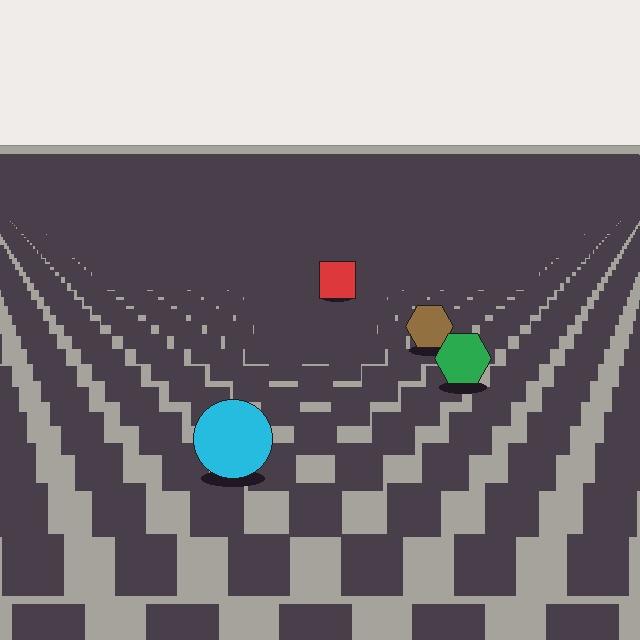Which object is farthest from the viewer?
The red square is farthest from the viewer. It appears smaller and the ground texture around it is denser.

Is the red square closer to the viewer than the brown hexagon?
No. The brown hexagon is closer — you can tell from the texture gradient: the ground texture is coarser near it.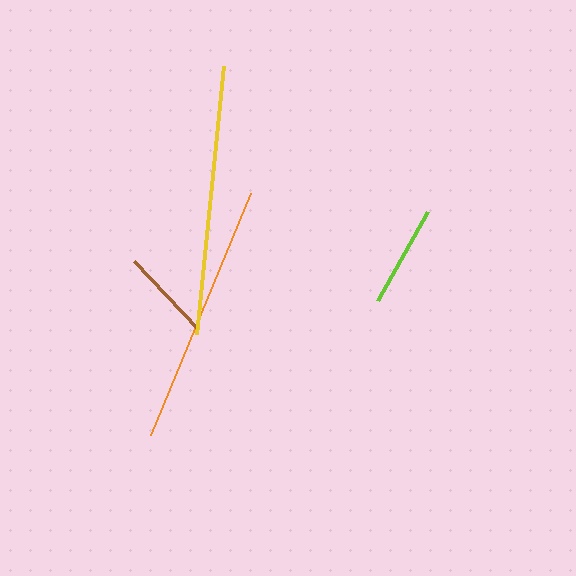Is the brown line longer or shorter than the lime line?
The lime line is longer than the brown line.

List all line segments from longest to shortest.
From longest to shortest: yellow, orange, lime, brown.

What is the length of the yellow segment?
The yellow segment is approximately 270 pixels long.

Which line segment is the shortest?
The brown line is the shortest at approximately 93 pixels.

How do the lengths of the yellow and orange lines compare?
The yellow and orange lines are approximately the same length.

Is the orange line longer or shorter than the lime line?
The orange line is longer than the lime line.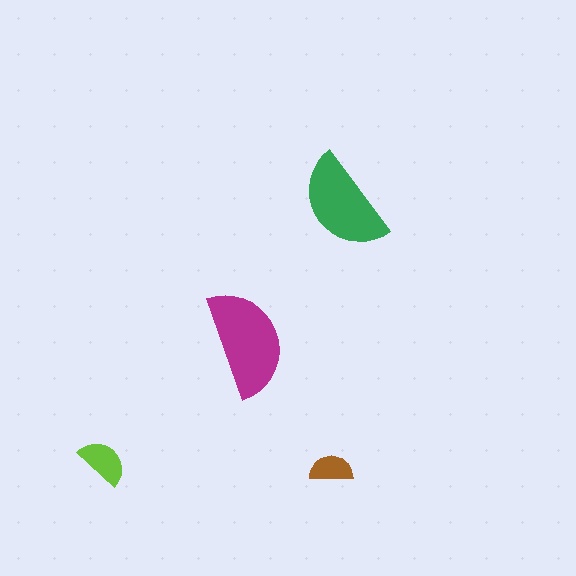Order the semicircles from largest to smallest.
the magenta one, the green one, the lime one, the brown one.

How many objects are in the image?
There are 4 objects in the image.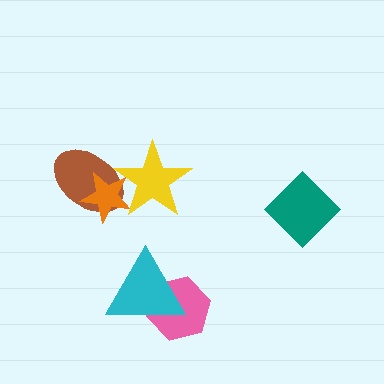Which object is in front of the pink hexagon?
The cyan triangle is in front of the pink hexagon.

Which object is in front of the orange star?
The yellow star is in front of the orange star.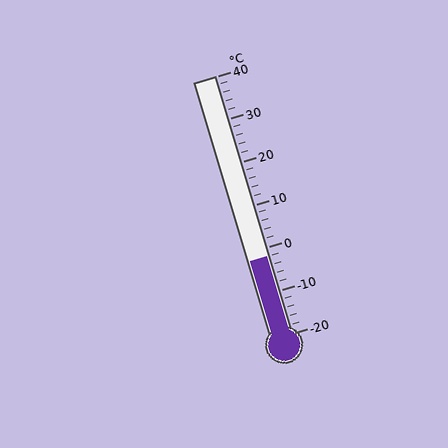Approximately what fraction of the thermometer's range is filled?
The thermometer is filled to approximately 30% of its range.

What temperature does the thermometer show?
The thermometer shows approximately -2°C.